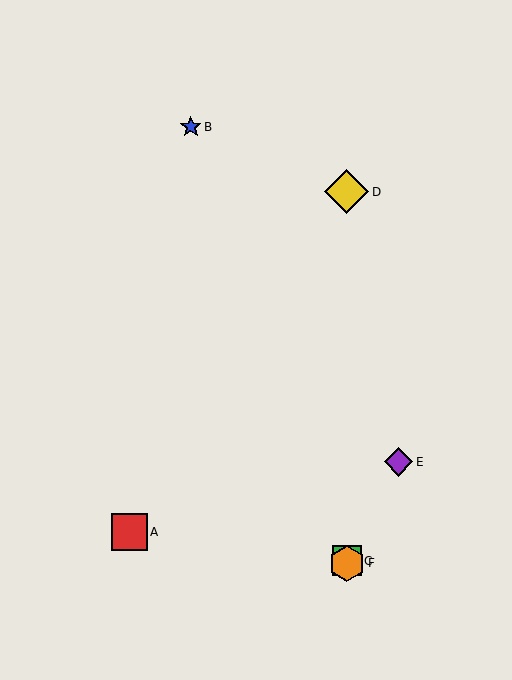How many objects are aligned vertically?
3 objects (C, D, F) are aligned vertically.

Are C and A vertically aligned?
No, C is at x≈347 and A is at x≈129.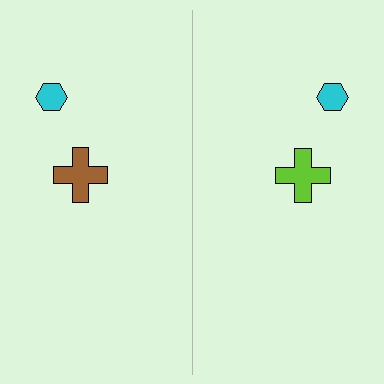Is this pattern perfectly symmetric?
No, the pattern is not perfectly symmetric. The lime cross on the right side breaks the symmetry — its mirror counterpart is brown.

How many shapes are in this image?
There are 4 shapes in this image.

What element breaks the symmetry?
The lime cross on the right side breaks the symmetry — its mirror counterpart is brown.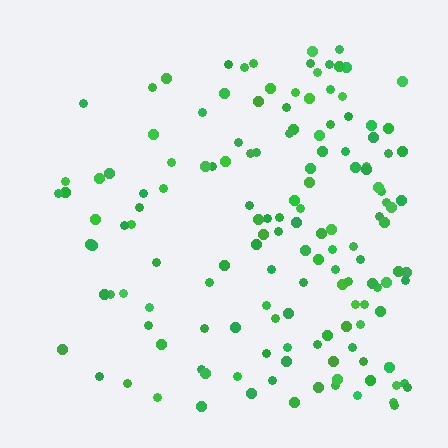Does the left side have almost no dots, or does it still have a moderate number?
Still a moderate number, just noticeably fewer than the right.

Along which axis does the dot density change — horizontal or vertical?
Horizontal.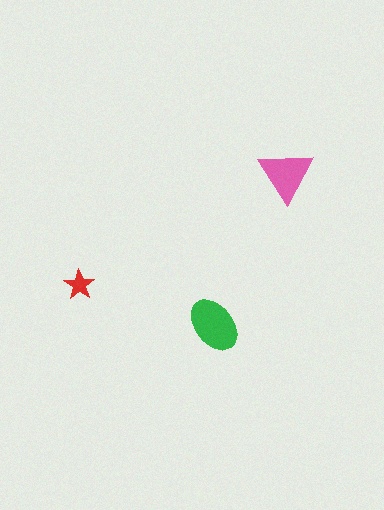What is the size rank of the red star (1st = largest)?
3rd.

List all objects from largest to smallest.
The green ellipse, the pink triangle, the red star.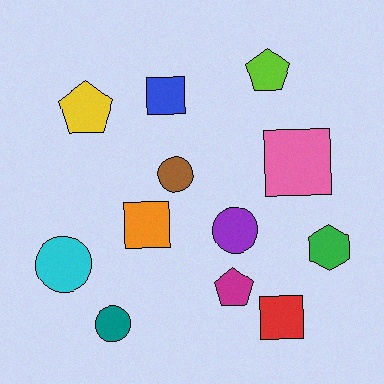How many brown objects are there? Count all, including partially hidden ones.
There is 1 brown object.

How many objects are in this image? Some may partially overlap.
There are 12 objects.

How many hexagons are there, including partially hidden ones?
There is 1 hexagon.